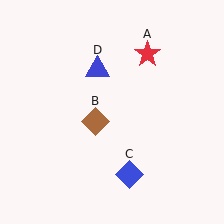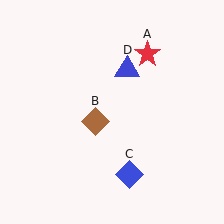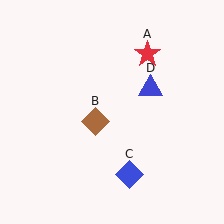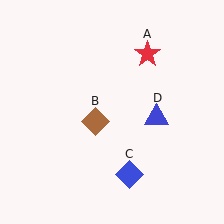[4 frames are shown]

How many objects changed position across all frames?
1 object changed position: blue triangle (object D).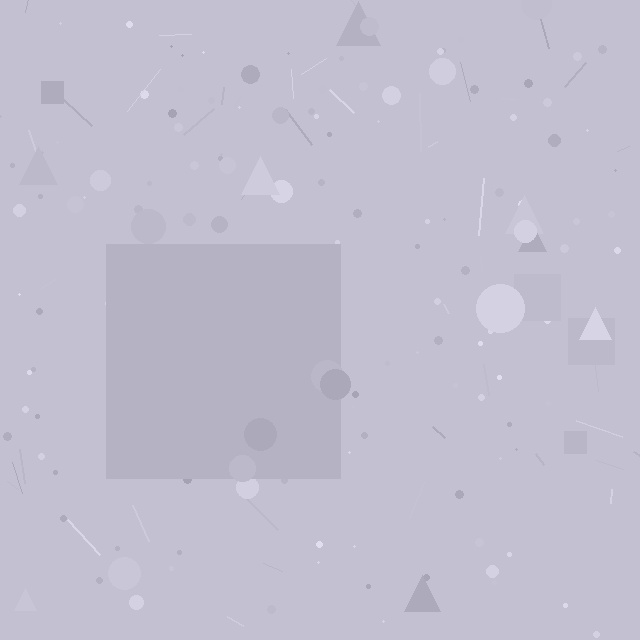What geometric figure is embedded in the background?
A square is embedded in the background.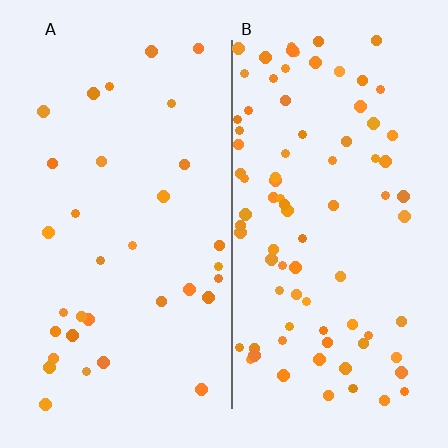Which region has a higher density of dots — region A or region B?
B (the right).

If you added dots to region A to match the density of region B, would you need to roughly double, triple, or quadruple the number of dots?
Approximately triple.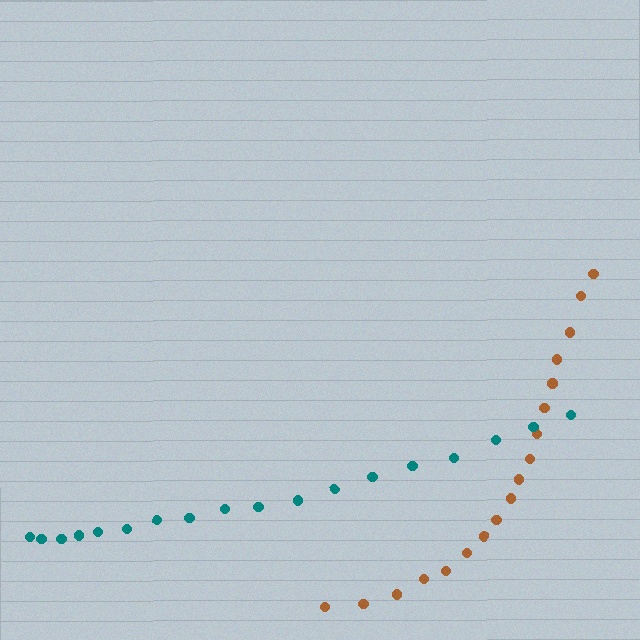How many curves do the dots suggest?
There are 2 distinct paths.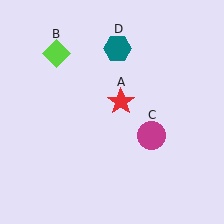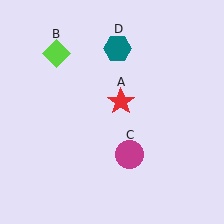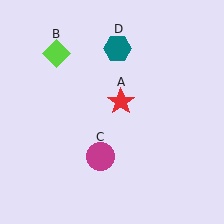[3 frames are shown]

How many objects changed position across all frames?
1 object changed position: magenta circle (object C).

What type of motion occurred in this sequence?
The magenta circle (object C) rotated clockwise around the center of the scene.